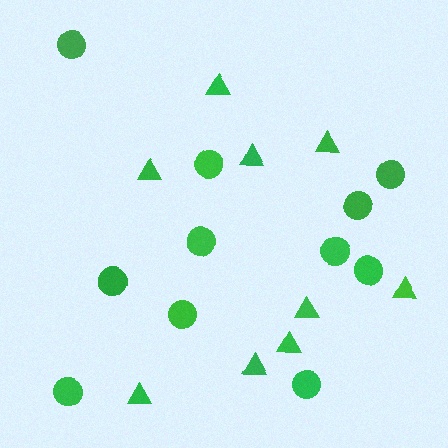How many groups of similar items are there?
There are 2 groups: one group of circles (11) and one group of triangles (9).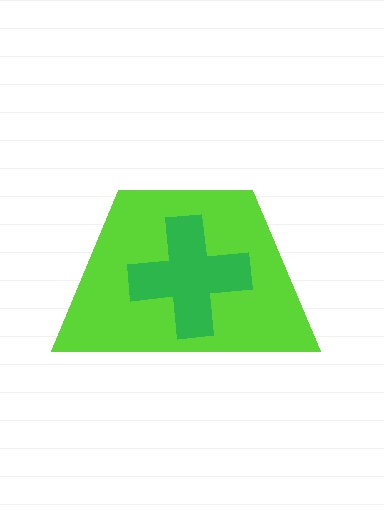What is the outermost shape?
The lime trapezoid.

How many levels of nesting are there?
2.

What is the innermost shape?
The green cross.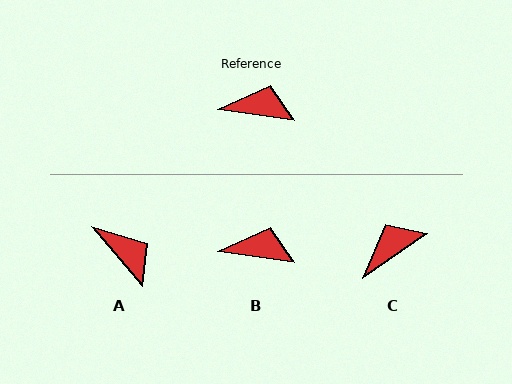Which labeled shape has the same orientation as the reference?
B.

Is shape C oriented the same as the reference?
No, it is off by about 42 degrees.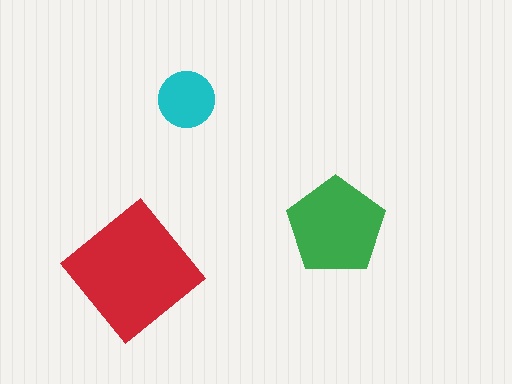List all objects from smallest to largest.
The cyan circle, the green pentagon, the red diamond.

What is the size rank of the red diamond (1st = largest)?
1st.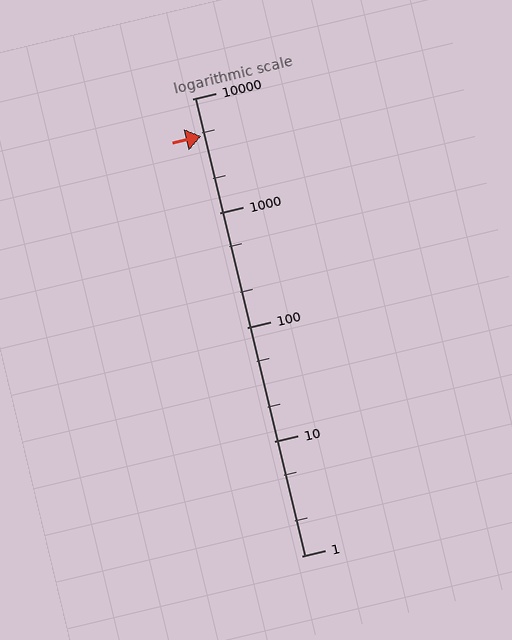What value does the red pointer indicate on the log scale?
The pointer indicates approximately 4700.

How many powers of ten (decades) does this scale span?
The scale spans 4 decades, from 1 to 10000.